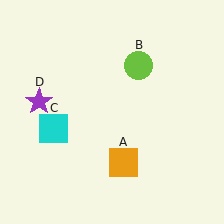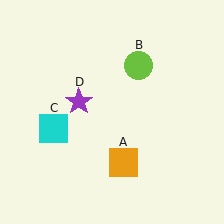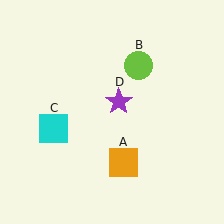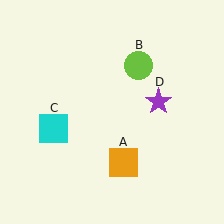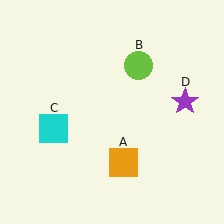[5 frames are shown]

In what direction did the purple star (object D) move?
The purple star (object D) moved right.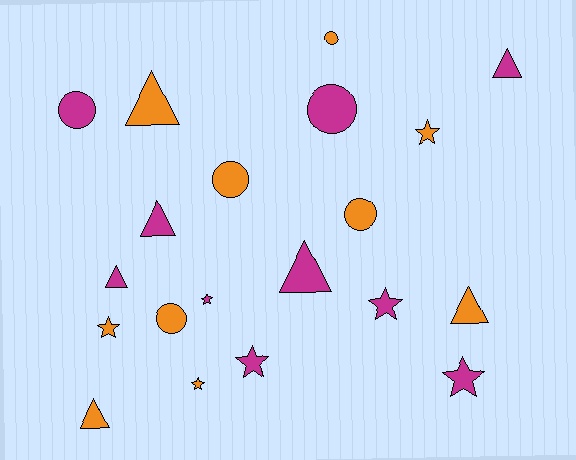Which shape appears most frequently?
Triangle, with 7 objects.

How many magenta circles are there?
There are 2 magenta circles.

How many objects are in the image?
There are 20 objects.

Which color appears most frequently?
Orange, with 10 objects.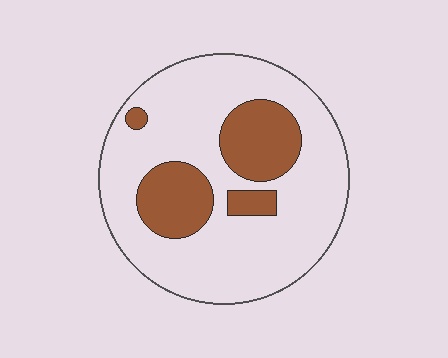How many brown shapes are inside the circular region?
4.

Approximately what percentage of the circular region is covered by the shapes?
Approximately 25%.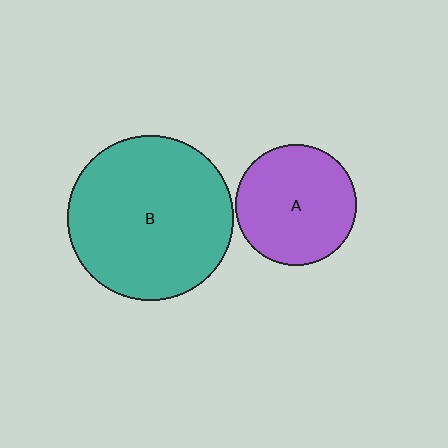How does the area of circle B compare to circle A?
Approximately 1.9 times.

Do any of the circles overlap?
No, none of the circles overlap.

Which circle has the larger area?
Circle B (teal).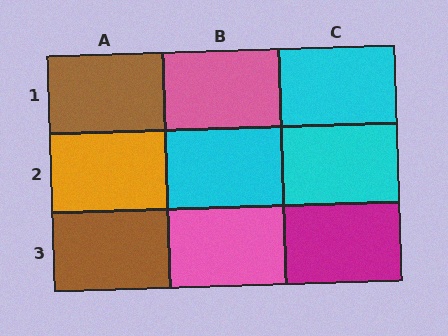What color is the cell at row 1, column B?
Pink.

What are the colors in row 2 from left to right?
Orange, cyan, cyan.